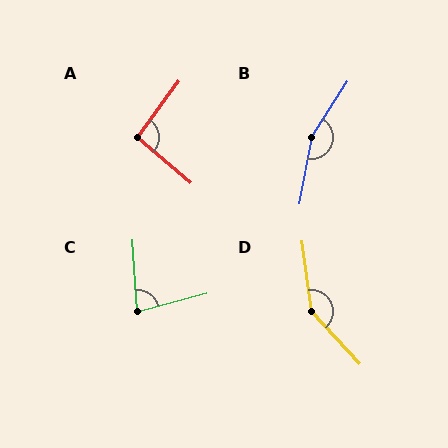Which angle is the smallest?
C, at approximately 79 degrees.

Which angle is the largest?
B, at approximately 158 degrees.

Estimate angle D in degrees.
Approximately 145 degrees.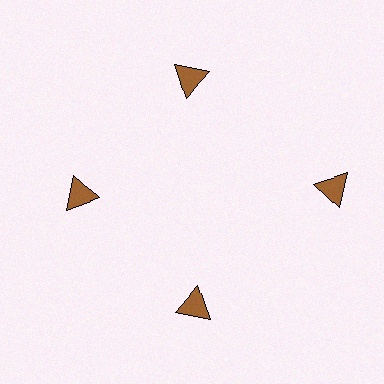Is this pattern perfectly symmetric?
No. The 4 brown triangles are arranged in a ring, but one element near the 3 o'clock position is pushed outward from the center, breaking the 4-fold rotational symmetry.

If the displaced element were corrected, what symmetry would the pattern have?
It would have 4-fold rotational symmetry — the pattern would map onto itself every 90 degrees.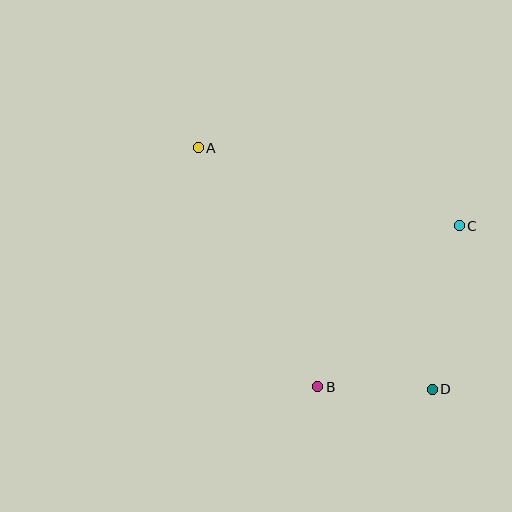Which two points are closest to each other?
Points B and D are closest to each other.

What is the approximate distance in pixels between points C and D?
The distance between C and D is approximately 166 pixels.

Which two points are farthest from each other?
Points A and D are farthest from each other.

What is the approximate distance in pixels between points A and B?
The distance between A and B is approximately 267 pixels.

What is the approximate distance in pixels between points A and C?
The distance between A and C is approximately 272 pixels.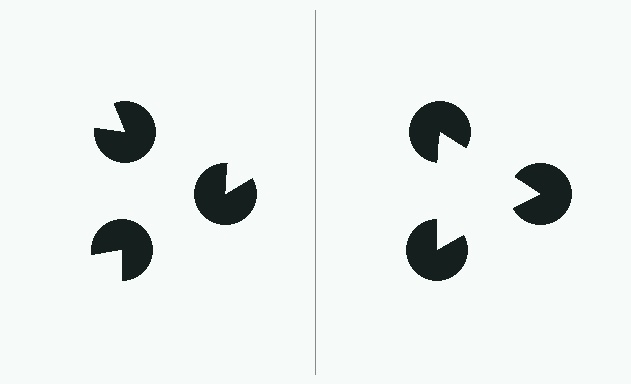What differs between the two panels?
The pac-man discs are positioned identically on both sides; only the wedge orientations differ. On the right they align to a triangle; on the left they are misaligned.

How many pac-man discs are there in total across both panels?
6 — 3 on each side.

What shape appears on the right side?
An illusory triangle.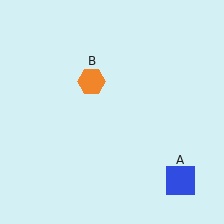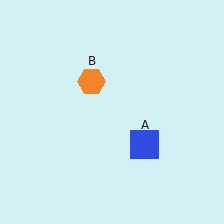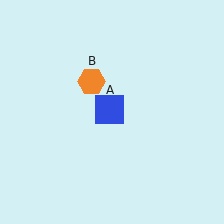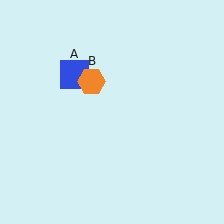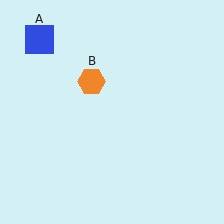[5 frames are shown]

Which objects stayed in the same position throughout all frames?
Orange hexagon (object B) remained stationary.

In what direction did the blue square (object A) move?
The blue square (object A) moved up and to the left.